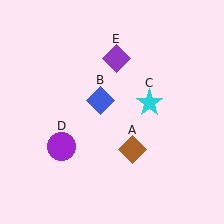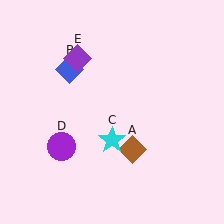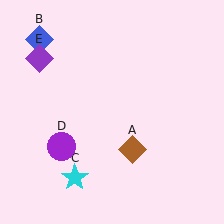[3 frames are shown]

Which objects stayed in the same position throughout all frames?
Brown diamond (object A) and purple circle (object D) remained stationary.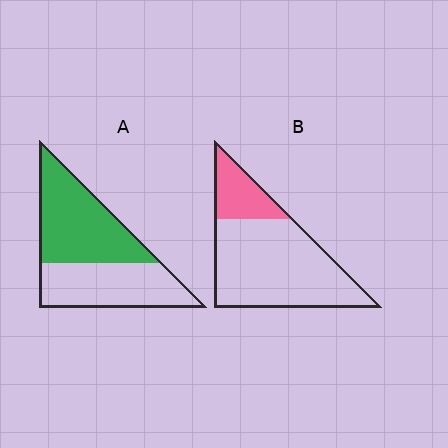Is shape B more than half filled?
No.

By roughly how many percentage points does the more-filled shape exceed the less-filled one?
By roughly 30 percentage points (A over B).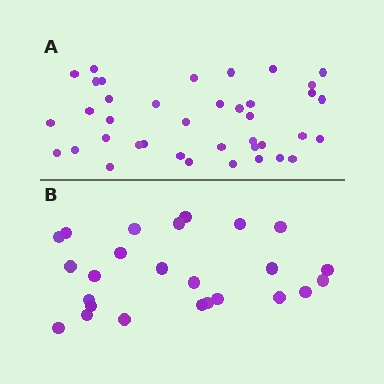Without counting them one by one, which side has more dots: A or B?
Region A (the top region) has more dots.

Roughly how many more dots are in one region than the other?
Region A has approximately 15 more dots than region B.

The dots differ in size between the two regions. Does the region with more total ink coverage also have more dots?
No. Region B has more total ink coverage because its dots are larger, but region A actually contains more individual dots. Total area can be misleading — the number of items is what matters here.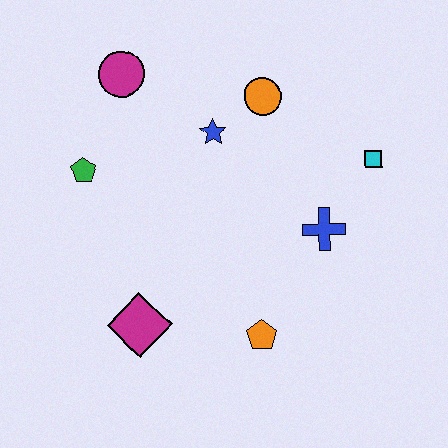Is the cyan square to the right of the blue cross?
Yes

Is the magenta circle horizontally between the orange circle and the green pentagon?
Yes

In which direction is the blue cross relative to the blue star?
The blue cross is to the right of the blue star.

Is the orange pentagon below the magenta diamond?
Yes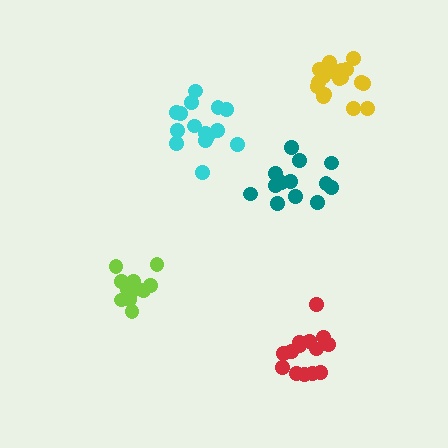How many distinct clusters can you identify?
There are 5 distinct clusters.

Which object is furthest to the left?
The lime cluster is leftmost.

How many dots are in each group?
Group 1: 15 dots, Group 2: 13 dots, Group 3: 14 dots, Group 4: 12 dots, Group 5: 18 dots (72 total).